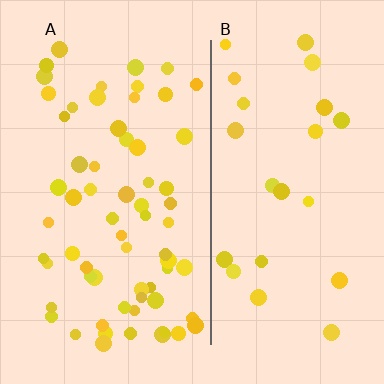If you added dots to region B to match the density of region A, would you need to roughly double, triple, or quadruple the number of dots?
Approximately triple.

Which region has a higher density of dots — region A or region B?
A (the left).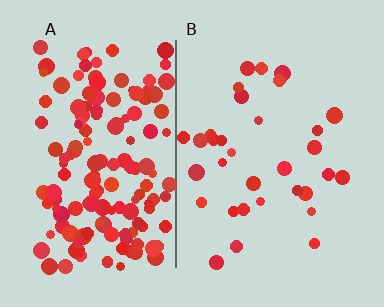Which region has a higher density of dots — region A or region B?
A (the left).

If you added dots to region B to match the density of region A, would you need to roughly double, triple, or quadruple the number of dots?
Approximately quadruple.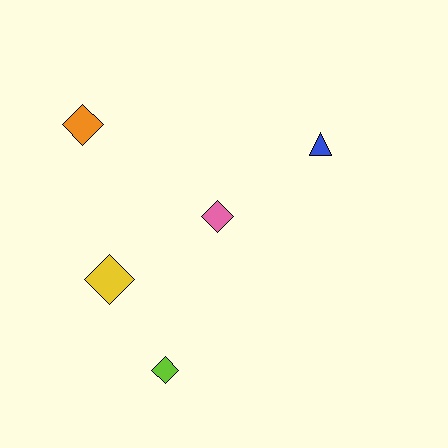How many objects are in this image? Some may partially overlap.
There are 5 objects.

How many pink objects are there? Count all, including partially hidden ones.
There is 1 pink object.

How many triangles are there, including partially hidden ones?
There is 1 triangle.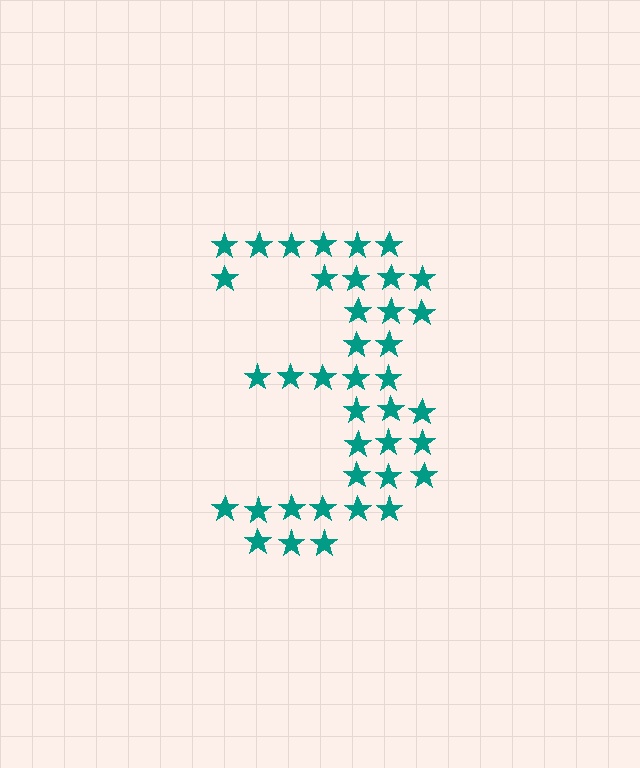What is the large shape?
The large shape is the digit 3.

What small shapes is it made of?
It is made of small stars.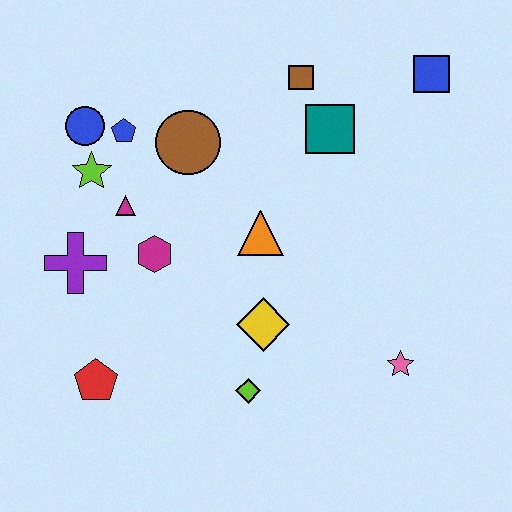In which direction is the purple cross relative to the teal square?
The purple cross is to the left of the teal square.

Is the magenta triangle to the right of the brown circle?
No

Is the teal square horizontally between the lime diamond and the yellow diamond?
No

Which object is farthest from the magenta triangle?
The blue square is farthest from the magenta triangle.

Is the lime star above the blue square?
No